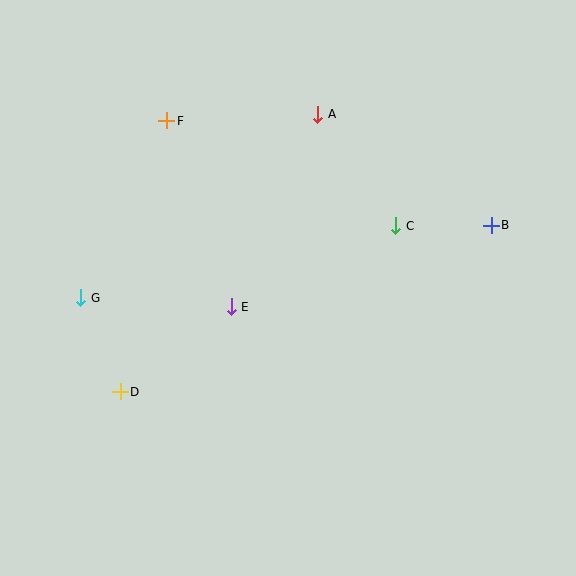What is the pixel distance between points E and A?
The distance between E and A is 211 pixels.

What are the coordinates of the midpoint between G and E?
The midpoint between G and E is at (156, 302).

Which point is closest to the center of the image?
Point E at (231, 307) is closest to the center.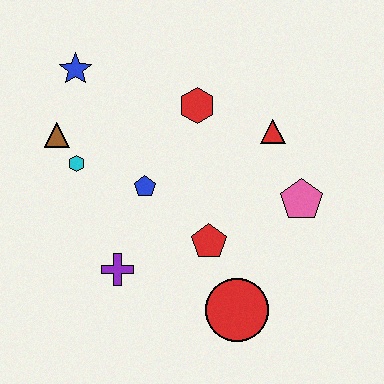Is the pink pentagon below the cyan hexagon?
Yes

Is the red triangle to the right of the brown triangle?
Yes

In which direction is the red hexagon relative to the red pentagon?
The red hexagon is above the red pentagon.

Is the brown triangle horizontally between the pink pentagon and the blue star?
No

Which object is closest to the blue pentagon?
The cyan hexagon is closest to the blue pentagon.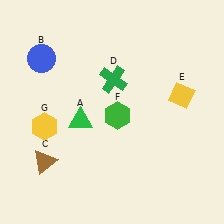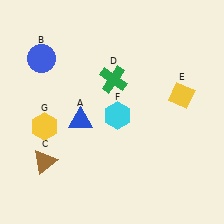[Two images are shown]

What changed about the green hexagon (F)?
In Image 1, F is green. In Image 2, it changed to cyan.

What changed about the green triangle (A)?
In Image 1, A is green. In Image 2, it changed to blue.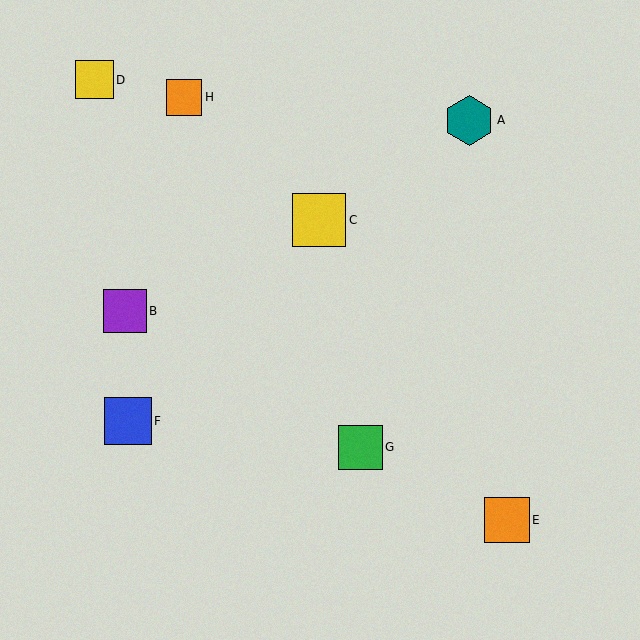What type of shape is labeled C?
Shape C is a yellow square.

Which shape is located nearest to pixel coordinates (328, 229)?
The yellow square (labeled C) at (319, 220) is nearest to that location.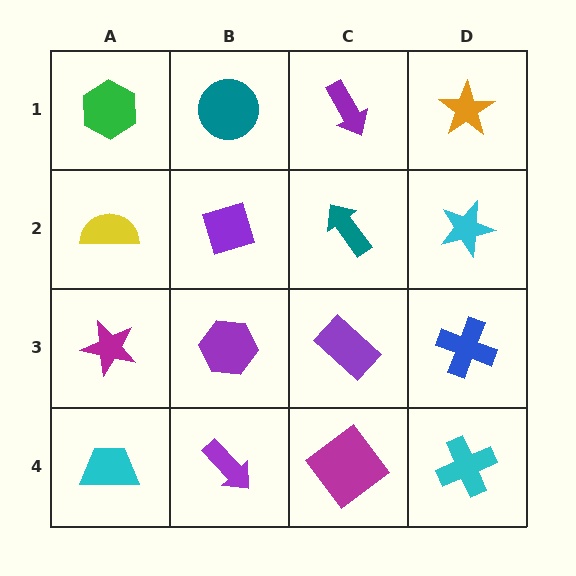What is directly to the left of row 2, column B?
A yellow semicircle.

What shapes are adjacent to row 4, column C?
A purple rectangle (row 3, column C), a purple arrow (row 4, column B), a cyan cross (row 4, column D).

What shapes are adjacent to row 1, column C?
A teal arrow (row 2, column C), a teal circle (row 1, column B), an orange star (row 1, column D).